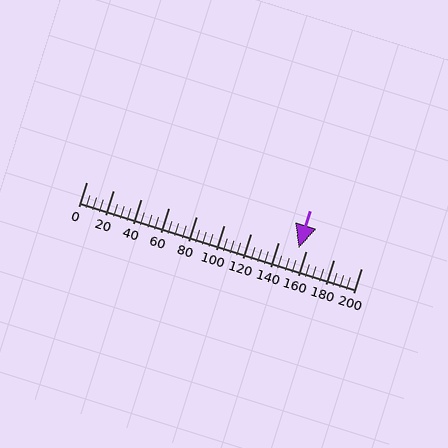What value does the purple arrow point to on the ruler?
The purple arrow points to approximately 154.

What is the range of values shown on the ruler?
The ruler shows values from 0 to 200.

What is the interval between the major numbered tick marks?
The major tick marks are spaced 20 units apart.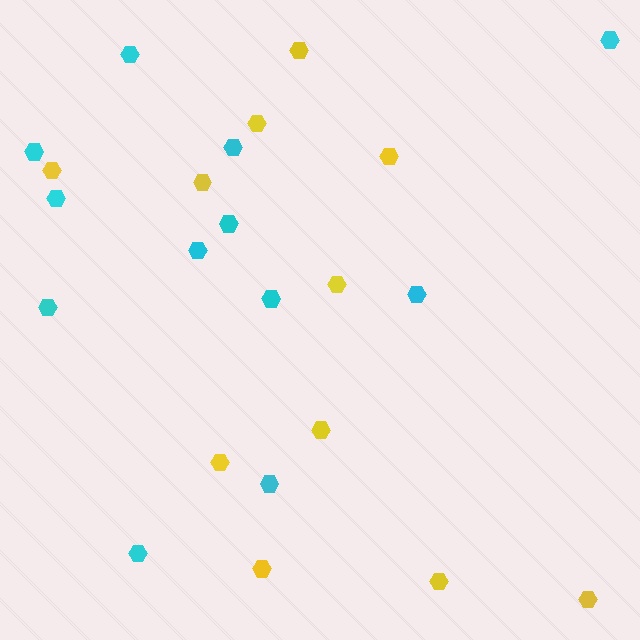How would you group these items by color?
There are 2 groups: one group of yellow hexagons (11) and one group of cyan hexagons (12).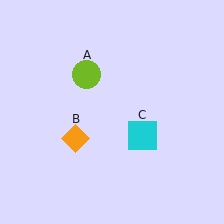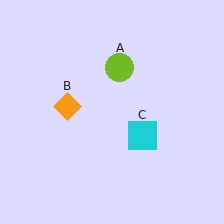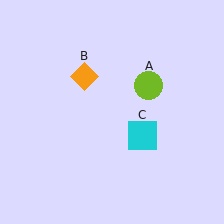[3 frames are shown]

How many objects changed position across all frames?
2 objects changed position: lime circle (object A), orange diamond (object B).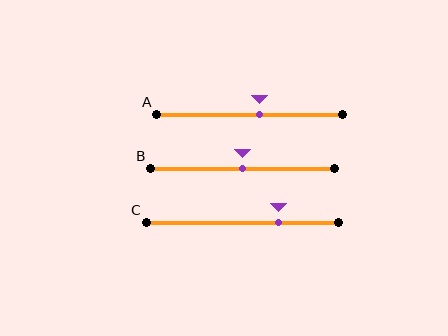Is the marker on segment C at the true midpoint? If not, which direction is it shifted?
No, the marker on segment C is shifted to the right by about 19% of the segment length.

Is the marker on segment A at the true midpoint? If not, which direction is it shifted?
No, the marker on segment A is shifted to the right by about 5% of the segment length.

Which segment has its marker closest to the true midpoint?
Segment B has its marker closest to the true midpoint.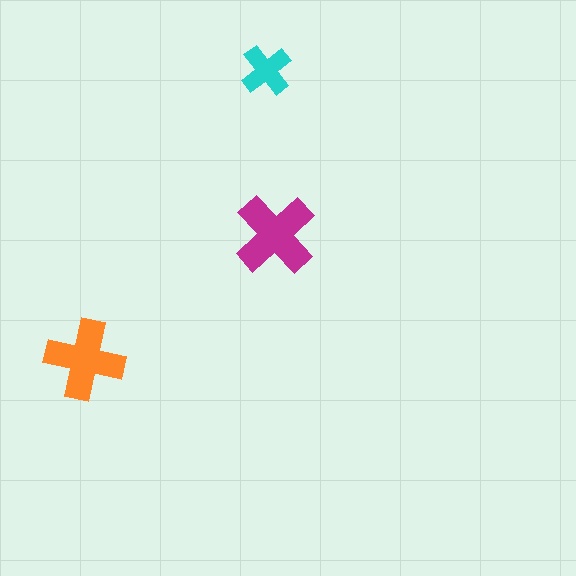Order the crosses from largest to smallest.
the magenta one, the orange one, the cyan one.